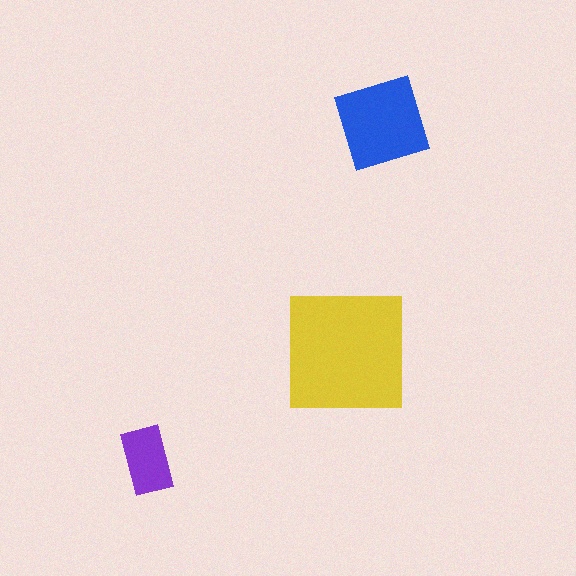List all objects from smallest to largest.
The purple rectangle, the blue diamond, the yellow square.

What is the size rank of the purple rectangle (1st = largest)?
3rd.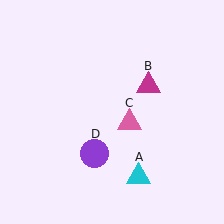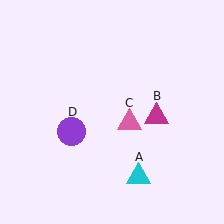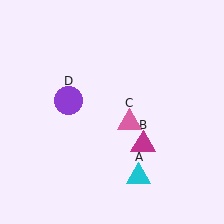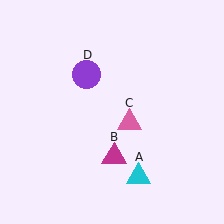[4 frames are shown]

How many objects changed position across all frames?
2 objects changed position: magenta triangle (object B), purple circle (object D).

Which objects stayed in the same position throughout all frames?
Cyan triangle (object A) and pink triangle (object C) remained stationary.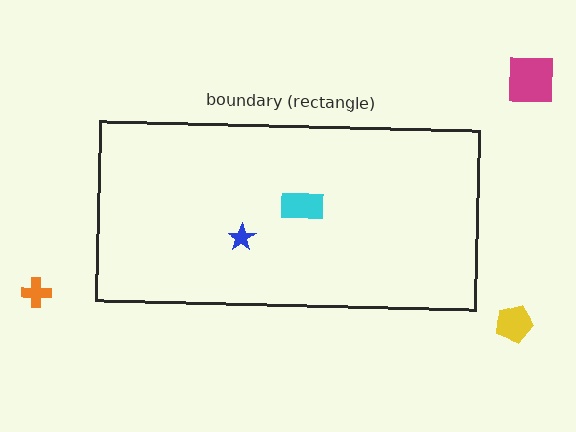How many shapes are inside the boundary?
2 inside, 3 outside.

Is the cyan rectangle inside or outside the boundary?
Inside.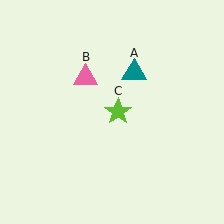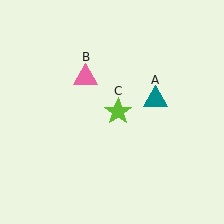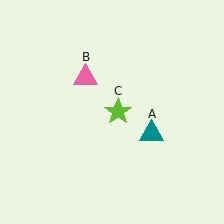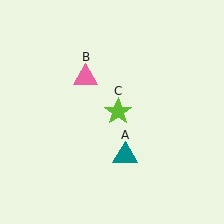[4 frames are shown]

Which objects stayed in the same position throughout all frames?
Pink triangle (object B) and lime star (object C) remained stationary.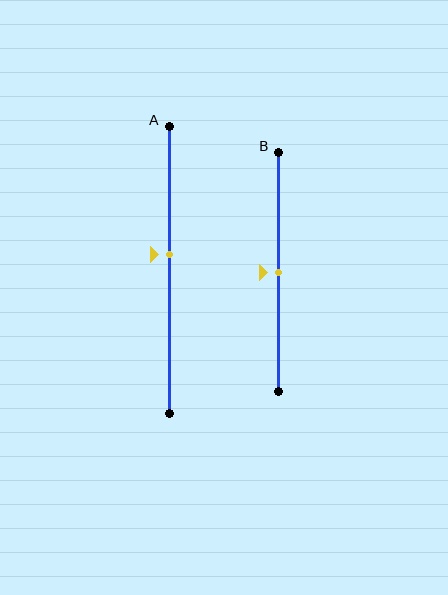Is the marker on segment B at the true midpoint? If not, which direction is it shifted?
Yes, the marker on segment B is at the true midpoint.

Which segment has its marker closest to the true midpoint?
Segment B has its marker closest to the true midpoint.